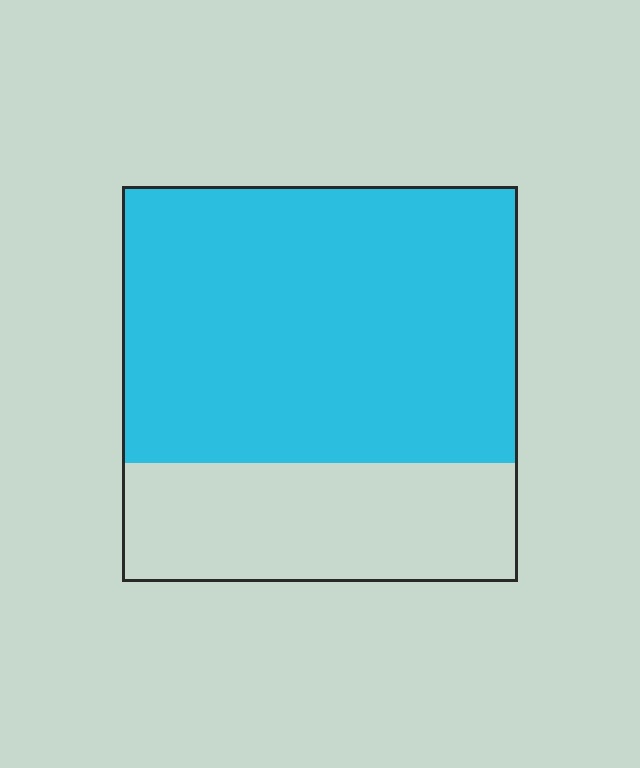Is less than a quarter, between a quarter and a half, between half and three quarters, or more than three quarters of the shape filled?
Between half and three quarters.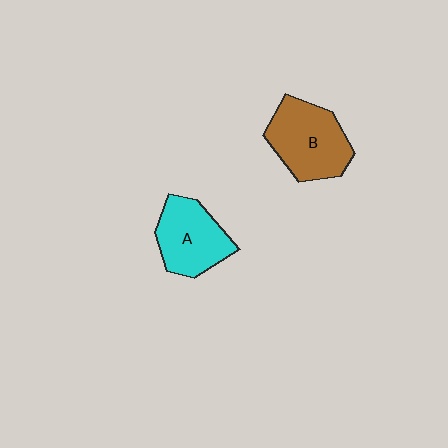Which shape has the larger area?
Shape B (brown).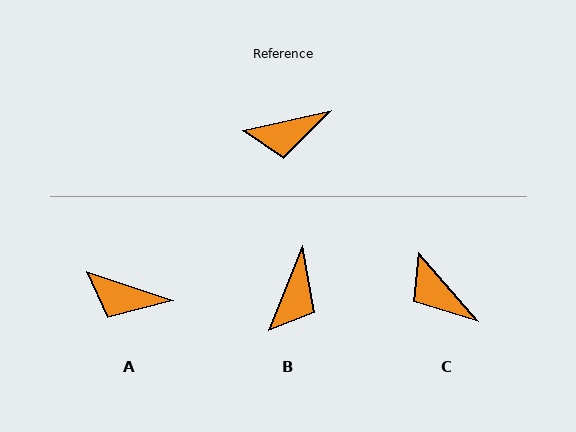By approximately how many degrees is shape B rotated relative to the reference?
Approximately 56 degrees counter-clockwise.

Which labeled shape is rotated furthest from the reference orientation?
C, about 62 degrees away.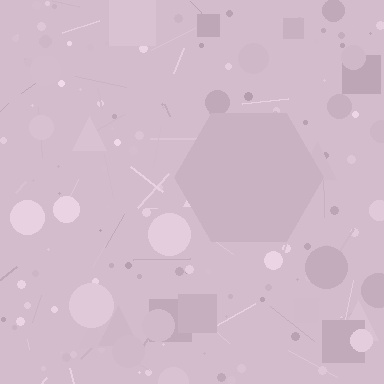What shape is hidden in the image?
A hexagon is hidden in the image.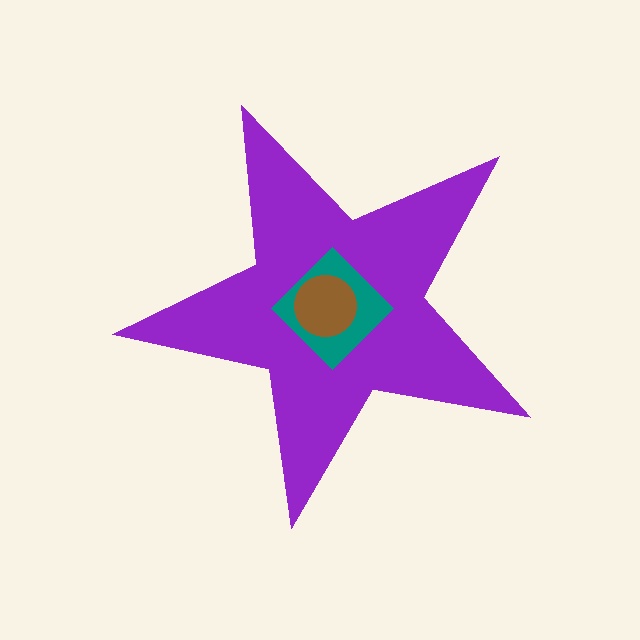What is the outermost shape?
The purple star.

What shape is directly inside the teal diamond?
The brown circle.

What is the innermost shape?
The brown circle.